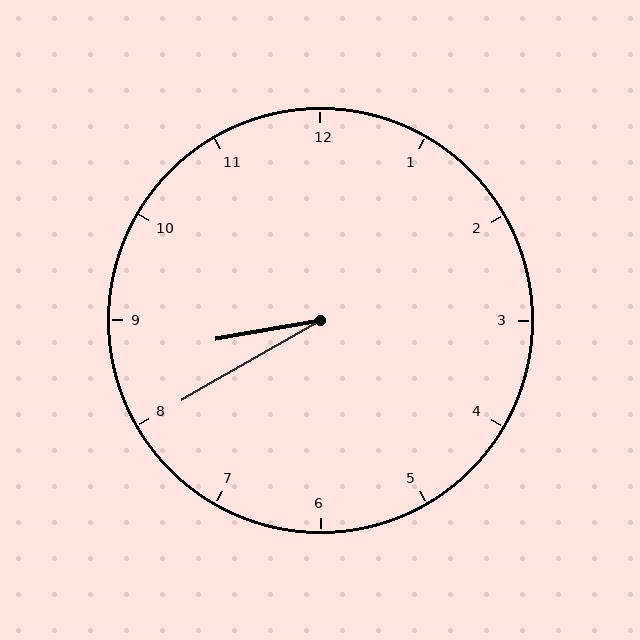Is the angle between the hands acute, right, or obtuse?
It is acute.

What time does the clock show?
8:40.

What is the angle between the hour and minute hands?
Approximately 20 degrees.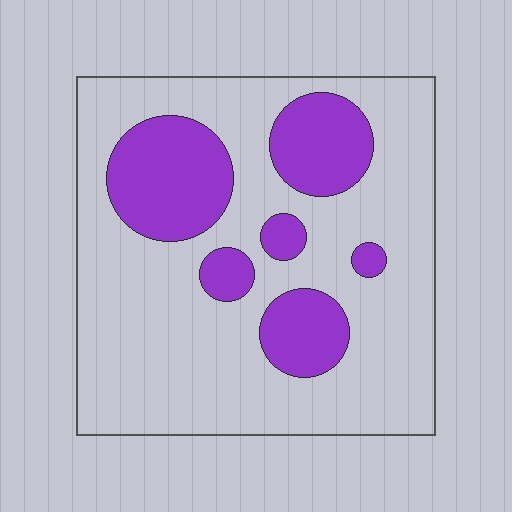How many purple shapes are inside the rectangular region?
6.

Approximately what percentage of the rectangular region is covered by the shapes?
Approximately 25%.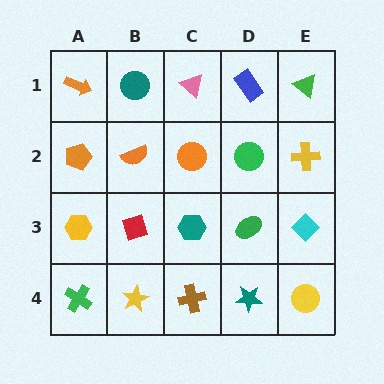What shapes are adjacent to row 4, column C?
A teal hexagon (row 3, column C), a yellow star (row 4, column B), a teal star (row 4, column D).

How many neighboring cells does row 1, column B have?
3.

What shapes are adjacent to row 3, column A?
An orange pentagon (row 2, column A), a green cross (row 4, column A), a red diamond (row 3, column B).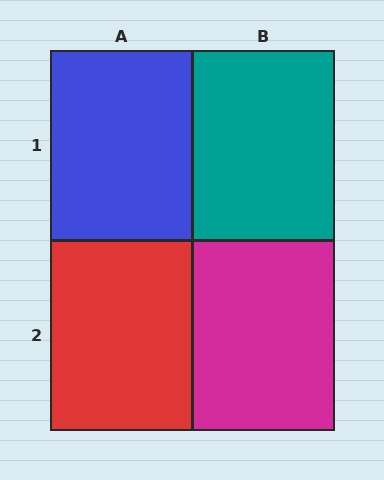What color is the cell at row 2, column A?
Red.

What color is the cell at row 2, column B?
Magenta.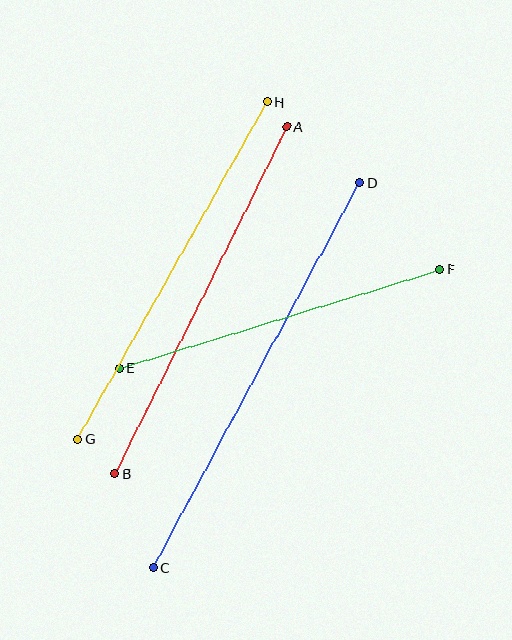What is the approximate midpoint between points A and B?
The midpoint is at approximately (201, 300) pixels.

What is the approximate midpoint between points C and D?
The midpoint is at approximately (257, 375) pixels.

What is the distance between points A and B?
The distance is approximately 387 pixels.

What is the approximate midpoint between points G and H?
The midpoint is at approximately (173, 271) pixels.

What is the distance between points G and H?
The distance is approximately 387 pixels.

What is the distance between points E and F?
The distance is approximately 336 pixels.